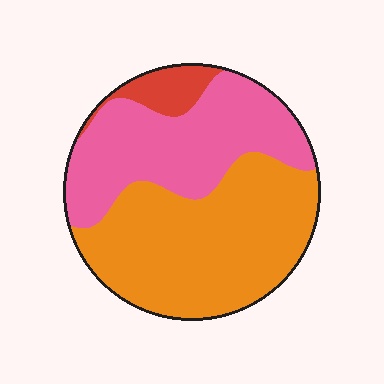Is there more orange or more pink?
Orange.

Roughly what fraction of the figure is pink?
Pink covers about 40% of the figure.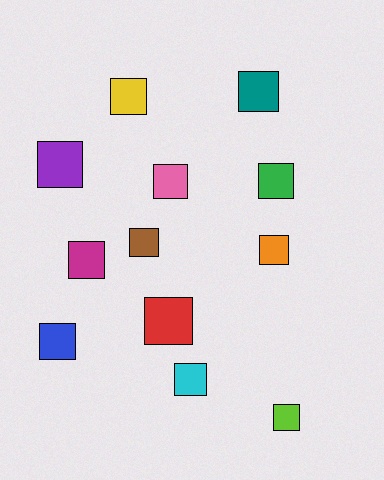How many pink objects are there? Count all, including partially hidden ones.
There is 1 pink object.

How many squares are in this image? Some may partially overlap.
There are 12 squares.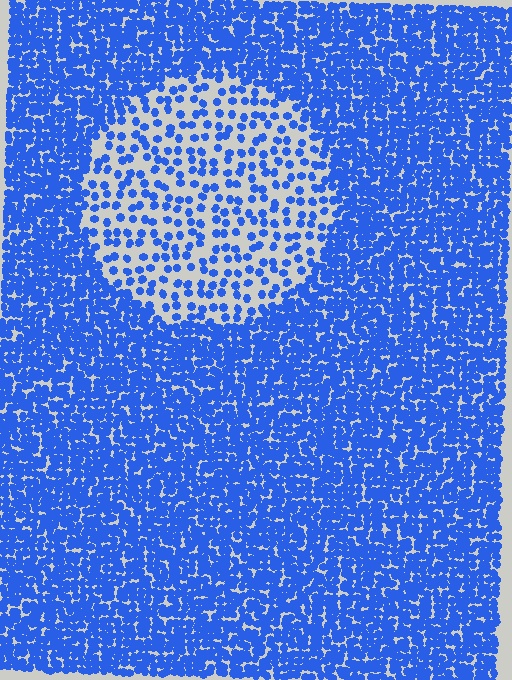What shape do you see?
I see a circle.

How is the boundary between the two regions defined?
The boundary is defined by a change in element density (approximately 2.8x ratio). All elements are the same color, size, and shape.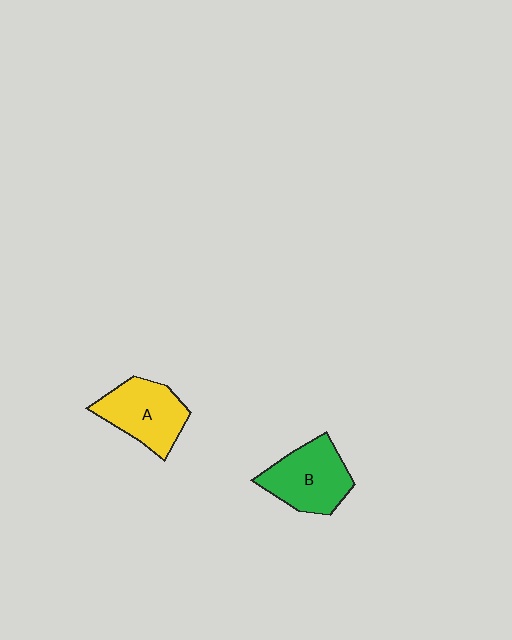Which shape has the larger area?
Shape B (green).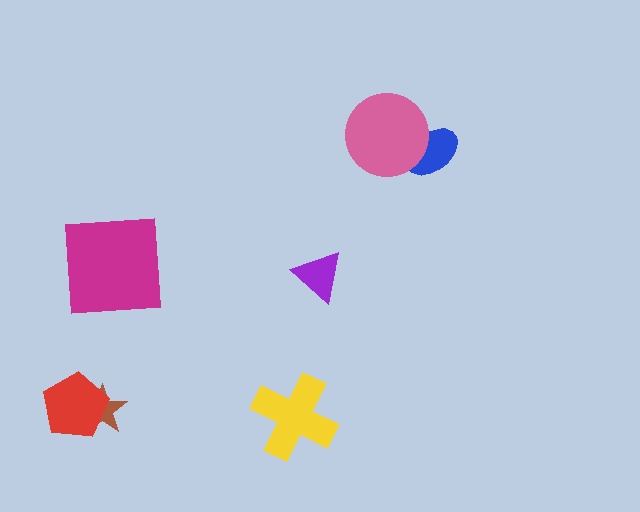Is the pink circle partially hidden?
No, no other shape covers it.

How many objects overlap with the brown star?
1 object overlaps with the brown star.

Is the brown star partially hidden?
Yes, it is partially covered by another shape.